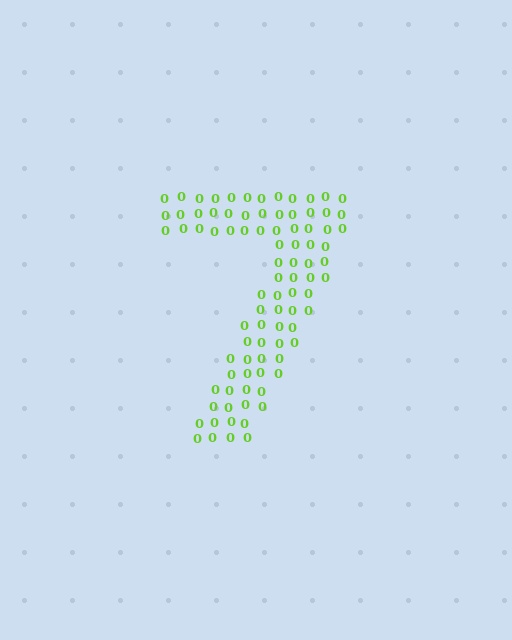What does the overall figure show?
The overall figure shows the digit 7.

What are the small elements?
The small elements are digit 0's.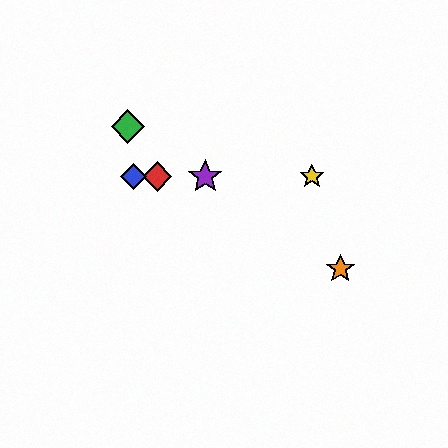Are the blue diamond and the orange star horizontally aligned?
No, the blue diamond is at y≈176 and the orange star is at y≈269.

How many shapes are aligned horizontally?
4 shapes (the red diamond, the blue diamond, the yellow star, the purple star) are aligned horizontally.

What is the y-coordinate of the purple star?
The purple star is at y≈176.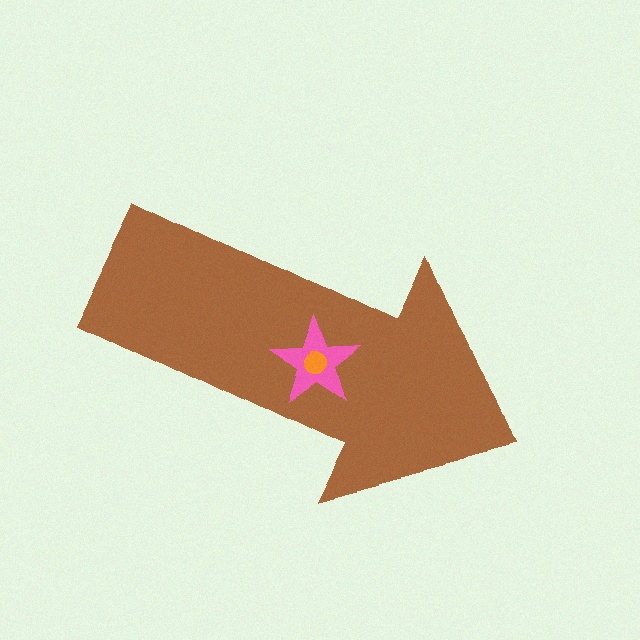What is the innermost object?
The orange circle.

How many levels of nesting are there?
3.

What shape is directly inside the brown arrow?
The pink star.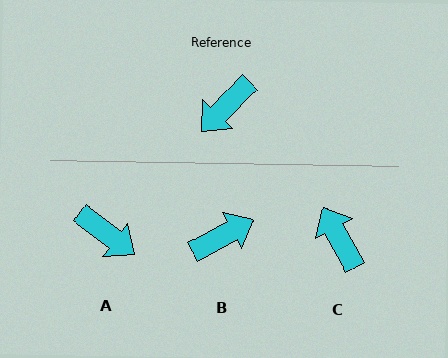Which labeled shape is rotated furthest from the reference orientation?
B, about 162 degrees away.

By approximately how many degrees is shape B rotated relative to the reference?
Approximately 162 degrees counter-clockwise.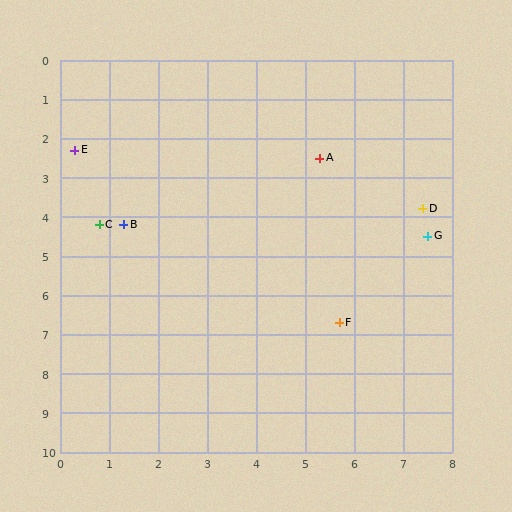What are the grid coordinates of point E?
Point E is at approximately (0.3, 2.3).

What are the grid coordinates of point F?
Point F is at approximately (5.7, 6.7).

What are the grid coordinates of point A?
Point A is at approximately (5.3, 2.5).